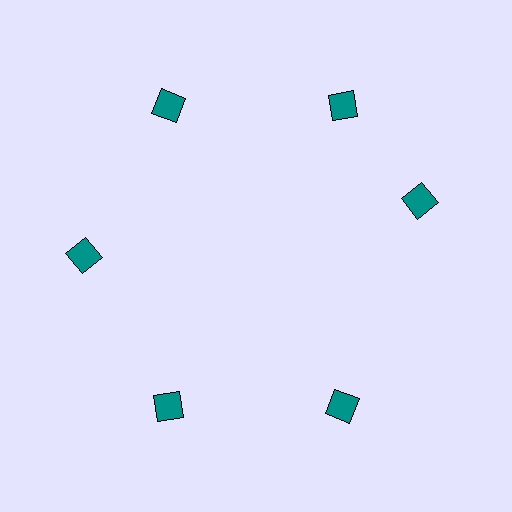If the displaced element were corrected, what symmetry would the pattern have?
It would have 6-fold rotational symmetry — the pattern would map onto itself every 60 degrees.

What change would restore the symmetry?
The symmetry would be restored by rotating it back into even spacing with its neighbors so that all 6 diamonds sit at equal angles and equal distance from the center.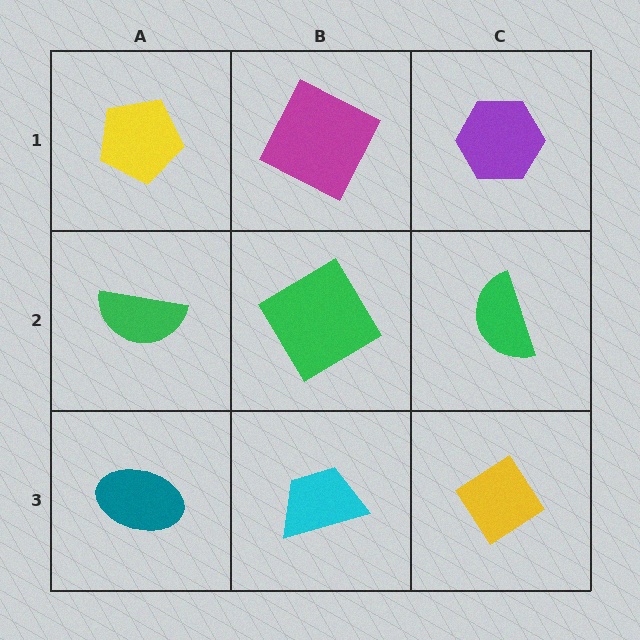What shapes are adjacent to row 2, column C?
A purple hexagon (row 1, column C), a yellow diamond (row 3, column C), a green diamond (row 2, column B).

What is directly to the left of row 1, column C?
A magenta square.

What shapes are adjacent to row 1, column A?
A green semicircle (row 2, column A), a magenta square (row 1, column B).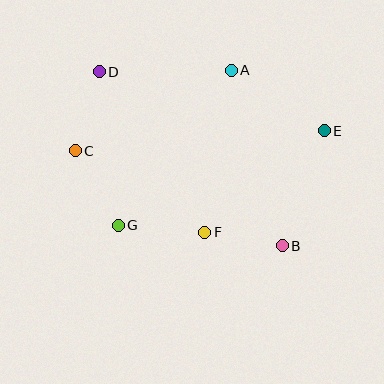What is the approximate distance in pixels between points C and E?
The distance between C and E is approximately 250 pixels.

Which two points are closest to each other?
Points B and F are closest to each other.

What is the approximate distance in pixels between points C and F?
The distance between C and F is approximately 153 pixels.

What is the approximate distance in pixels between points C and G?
The distance between C and G is approximately 86 pixels.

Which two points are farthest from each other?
Points B and D are farthest from each other.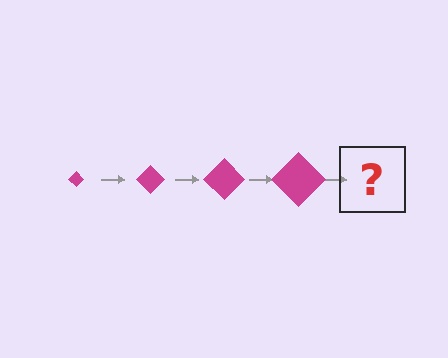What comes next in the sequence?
The next element should be a magenta diamond, larger than the previous one.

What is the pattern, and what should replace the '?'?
The pattern is that the diamond gets progressively larger each step. The '?' should be a magenta diamond, larger than the previous one.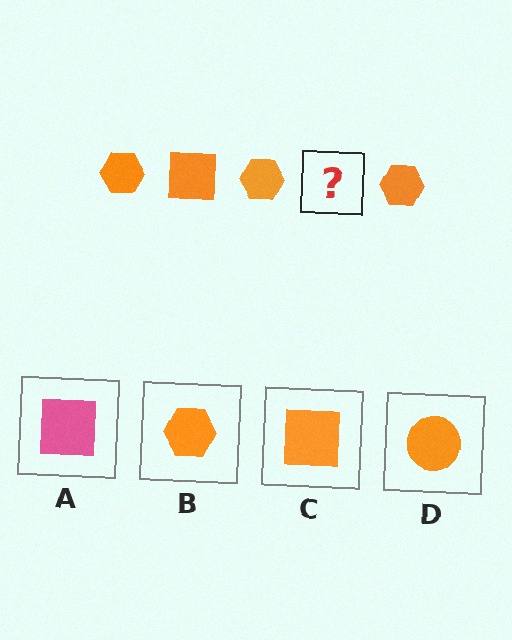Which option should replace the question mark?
Option C.